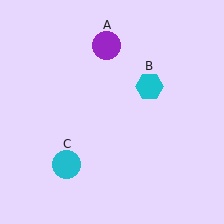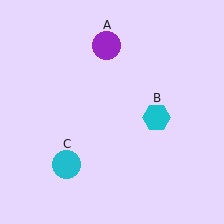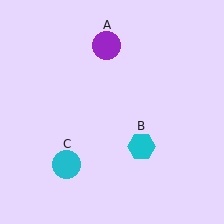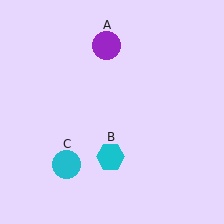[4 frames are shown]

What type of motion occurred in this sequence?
The cyan hexagon (object B) rotated clockwise around the center of the scene.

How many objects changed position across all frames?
1 object changed position: cyan hexagon (object B).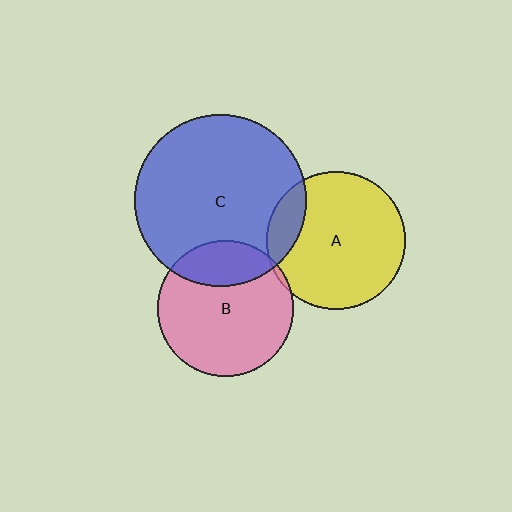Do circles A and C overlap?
Yes.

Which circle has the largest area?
Circle C (blue).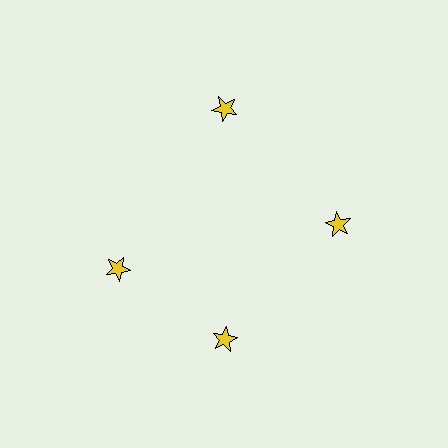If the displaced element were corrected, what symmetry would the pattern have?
It would have 4-fold rotational symmetry — the pattern would map onto itself every 90 degrees.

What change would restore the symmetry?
The symmetry would be restored by rotating it back into even spacing with its neighbors so that all 4 stars sit at equal angles and equal distance from the center.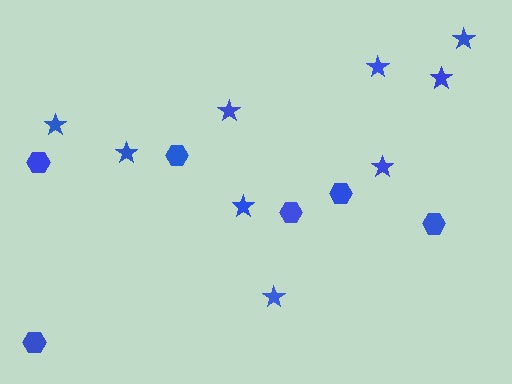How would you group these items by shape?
There are 2 groups: one group of stars (9) and one group of hexagons (6).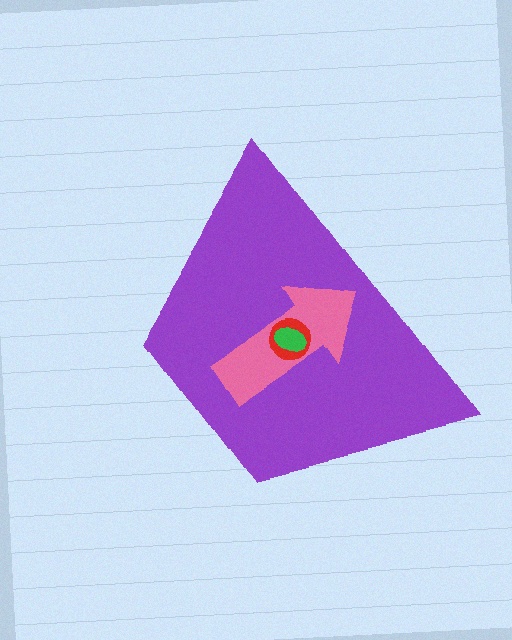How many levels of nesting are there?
4.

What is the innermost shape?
The green ellipse.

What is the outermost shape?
The purple trapezoid.